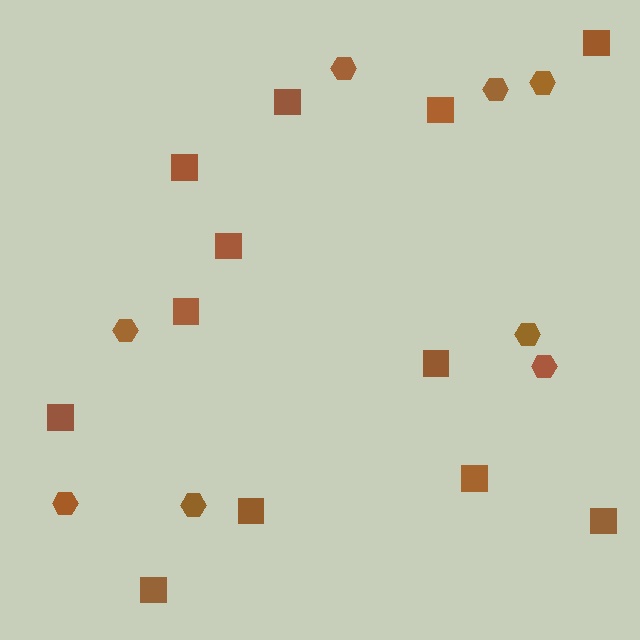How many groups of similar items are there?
There are 2 groups: one group of hexagons (8) and one group of squares (12).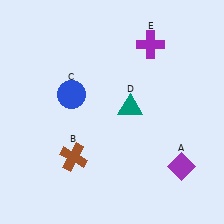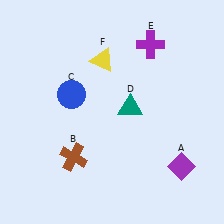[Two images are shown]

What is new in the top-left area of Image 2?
A yellow triangle (F) was added in the top-left area of Image 2.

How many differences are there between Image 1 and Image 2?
There is 1 difference between the two images.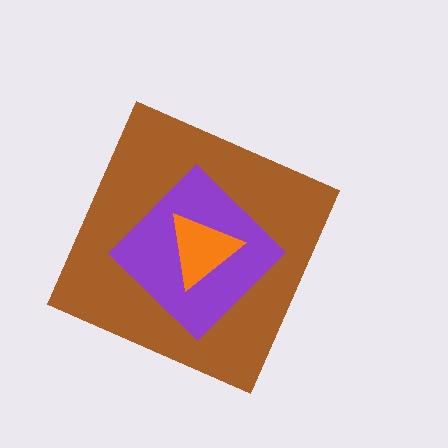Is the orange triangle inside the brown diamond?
Yes.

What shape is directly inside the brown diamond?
The purple diamond.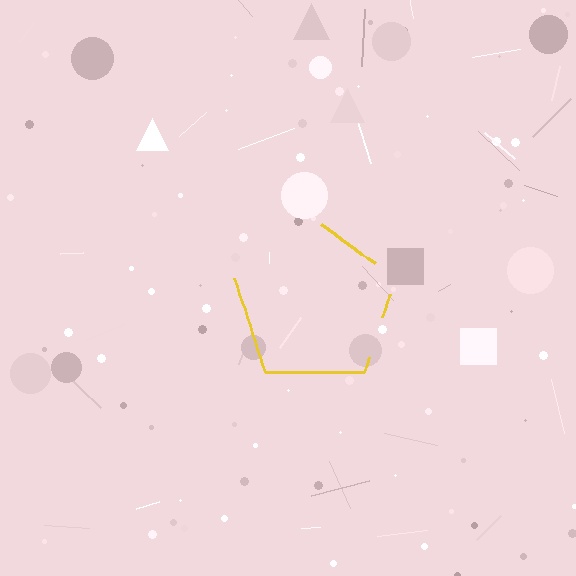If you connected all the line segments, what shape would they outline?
They would outline a pentagon.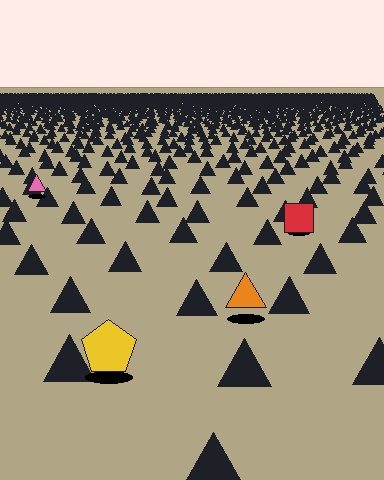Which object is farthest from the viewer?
The pink triangle is farthest from the viewer. It appears smaller and the ground texture around it is denser.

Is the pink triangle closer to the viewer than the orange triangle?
No. The orange triangle is closer — you can tell from the texture gradient: the ground texture is coarser near it.